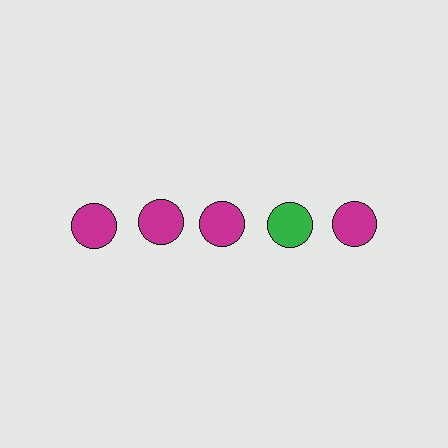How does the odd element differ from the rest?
It has a different color: green instead of magenta.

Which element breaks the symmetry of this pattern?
The green circle in the top row, second from right column breaks the symmetry. All other shapes are magenta circles.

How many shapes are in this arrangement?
There are 5 shapes arranged in a grid pattern.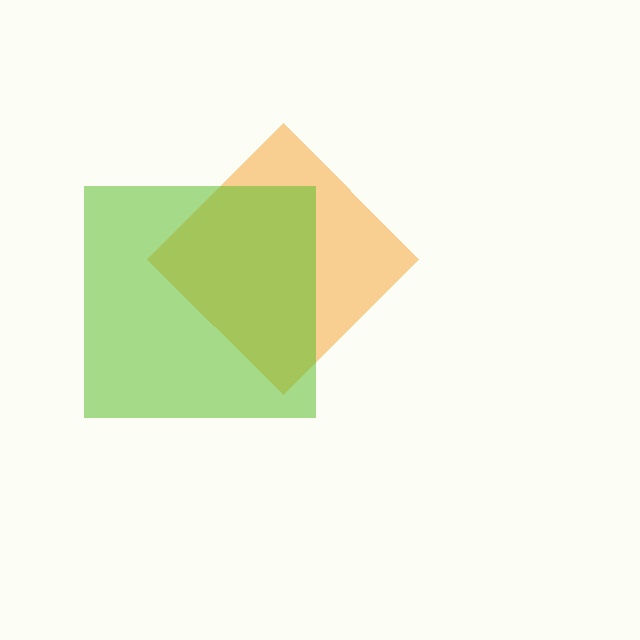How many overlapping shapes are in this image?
There are 2 overlapping shapes in the image.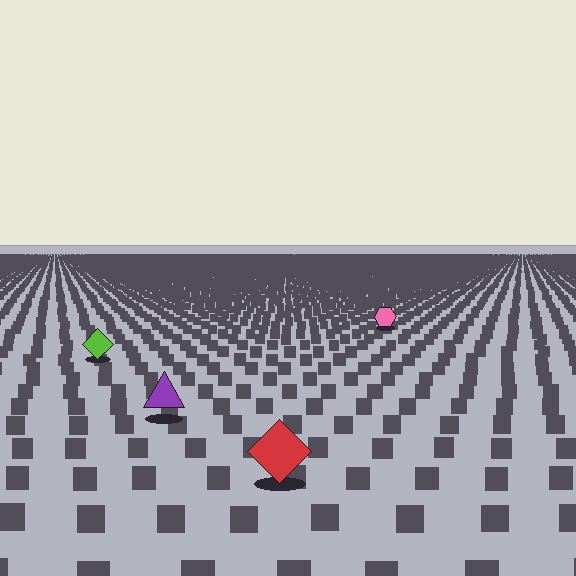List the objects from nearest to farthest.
From nearest to farthest: the red diamond, the purple triangle, the lime diamond, the pink hexagon.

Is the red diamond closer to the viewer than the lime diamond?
Yes. The red diamond is closer — you can tell from the texture gradient: the ground texture is coarser near it.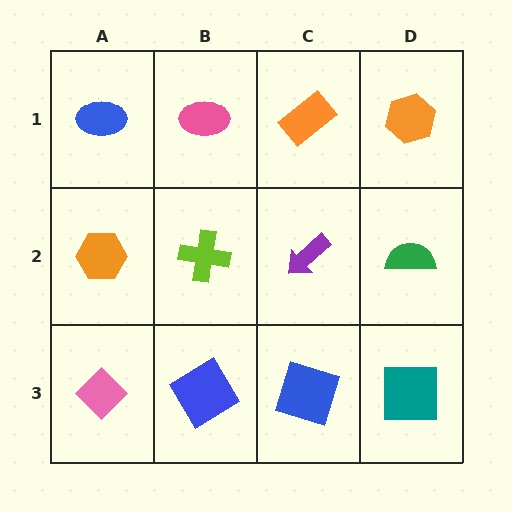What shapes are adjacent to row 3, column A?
An orange hexagon (row 2, column A), a blue diamond (row 3, column B).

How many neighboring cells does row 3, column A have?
2.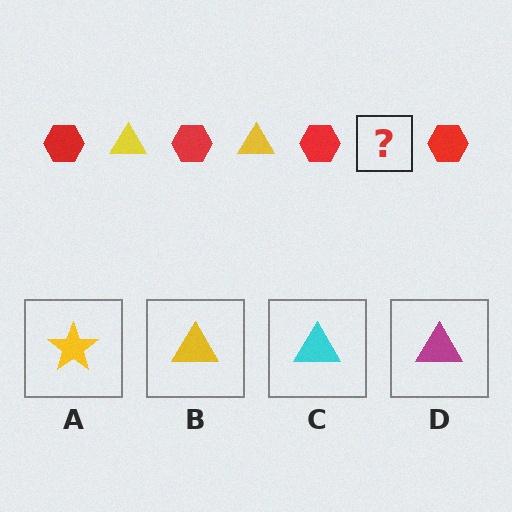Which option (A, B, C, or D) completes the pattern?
B.